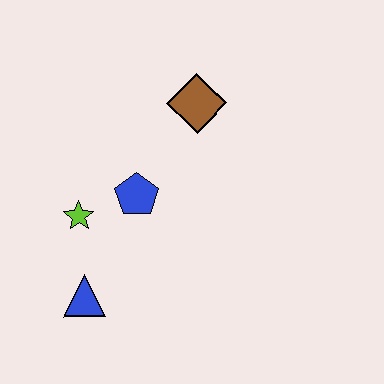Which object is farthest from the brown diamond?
The blue triangle is farthest from the brown diamond.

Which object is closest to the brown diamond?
The blue pentagon is closest to the brown diamond.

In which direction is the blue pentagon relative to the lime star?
The blue pentagon is to the right of the lime star.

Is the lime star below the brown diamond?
Yes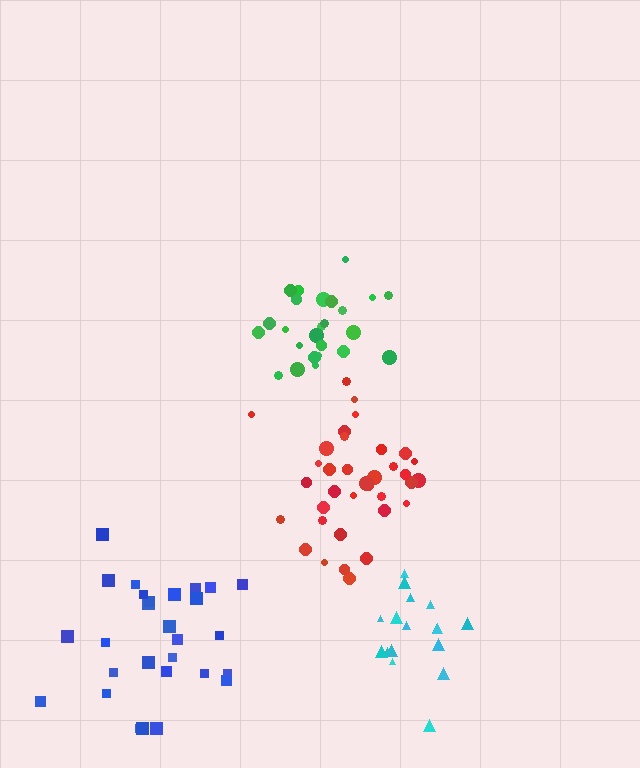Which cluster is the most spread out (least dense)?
Blue.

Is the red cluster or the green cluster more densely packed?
Green.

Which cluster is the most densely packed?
Green.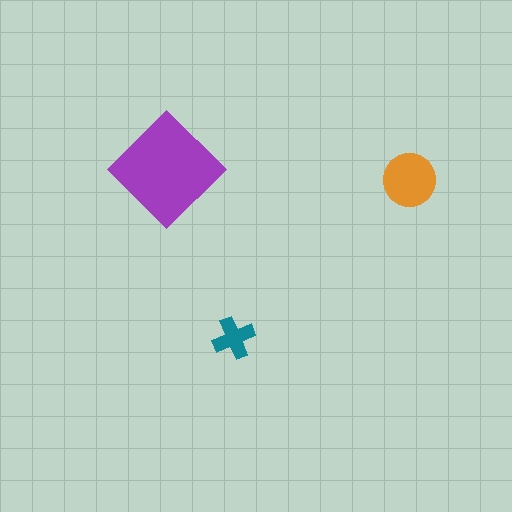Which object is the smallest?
The teal cross.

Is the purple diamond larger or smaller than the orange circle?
Larger.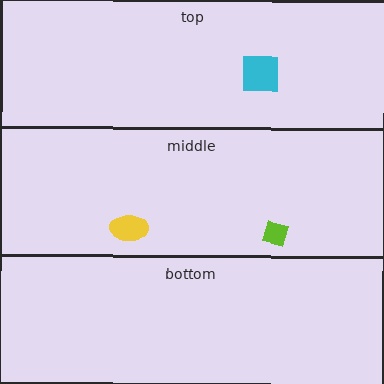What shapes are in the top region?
The cyan square.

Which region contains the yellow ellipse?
The middle region.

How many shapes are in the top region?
1.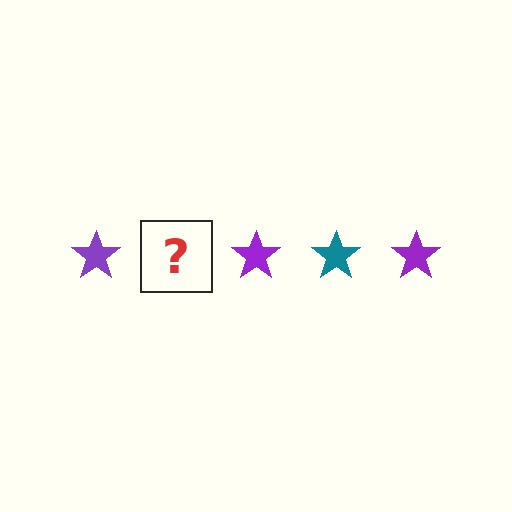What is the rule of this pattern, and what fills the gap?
The rule is that the pattern cycles through purple, teal stars. The gap should be filled with a teal star.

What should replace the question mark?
The question mark should be replaced with a teal star.